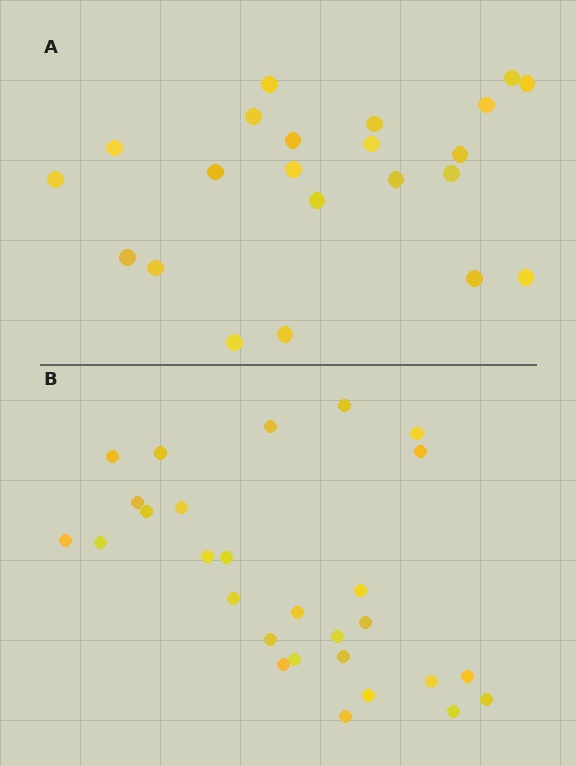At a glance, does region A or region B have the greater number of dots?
Region B (the bottom region) has more dots.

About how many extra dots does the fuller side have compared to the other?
Region B has about 6 more dots than region A.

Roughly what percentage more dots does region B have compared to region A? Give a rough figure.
About 25% more.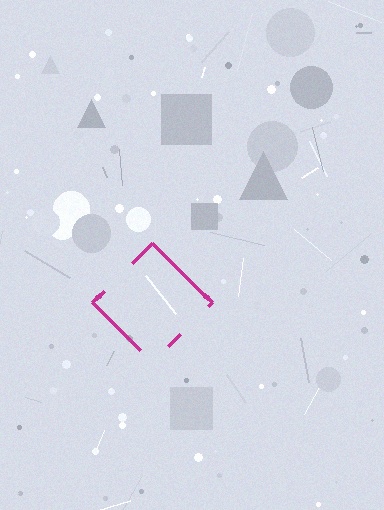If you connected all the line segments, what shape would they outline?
They would outline a diamond.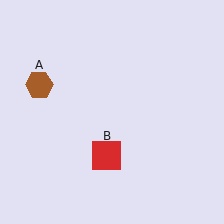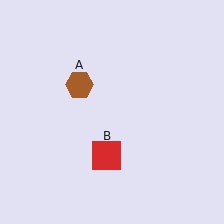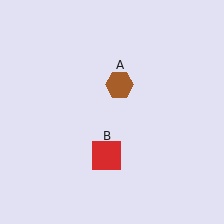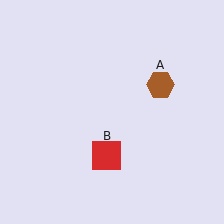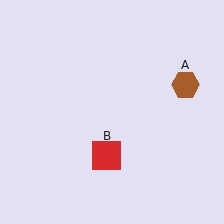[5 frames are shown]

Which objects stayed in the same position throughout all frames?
Red square (object B) remained stationary.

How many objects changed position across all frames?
1 object changed position: brown hexagon (object A).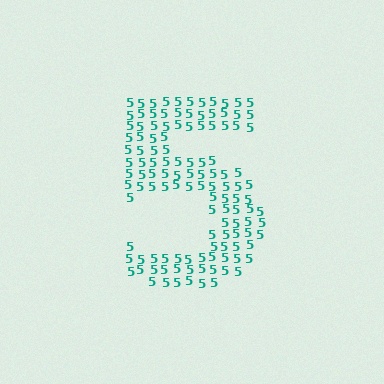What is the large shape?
The large shape is the digit 5.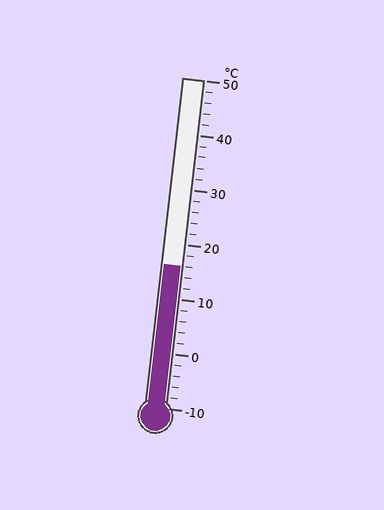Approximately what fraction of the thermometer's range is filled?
The thermometer is filled to approximately 45% of its range.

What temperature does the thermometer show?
The thermometer shows approximately 16°C.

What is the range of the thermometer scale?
The thermometer scale ranges from -10°C to 50°C.